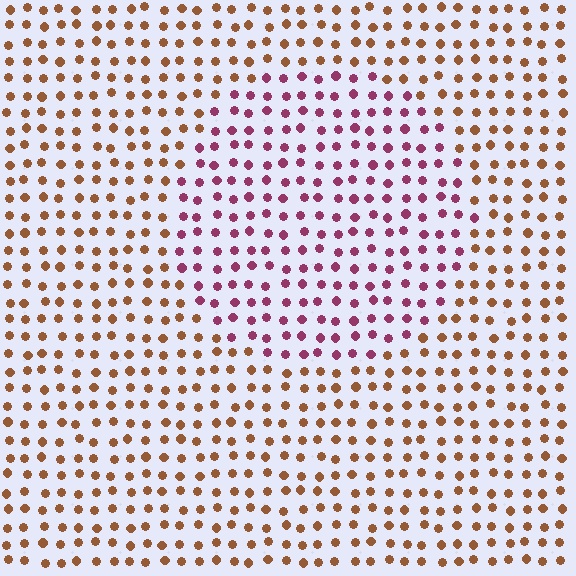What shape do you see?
I see a circle.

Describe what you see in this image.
The image is filled with small brown elements in a uniform arrangement. A circle-shaped region is visible where the elements are tinted to a slightly different hue, forming a subtle color boundary.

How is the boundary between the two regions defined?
The boundary is defined purely by a slight shift in hue (about 54 degrees). Spacing, size, and orientation are identical on both sides.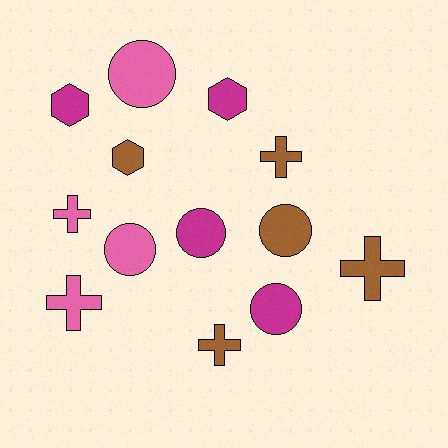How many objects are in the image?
There are 13 objects.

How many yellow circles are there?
There are no yellow circles.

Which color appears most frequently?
Brown, with 5 objects.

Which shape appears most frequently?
Circle, with 5 objects.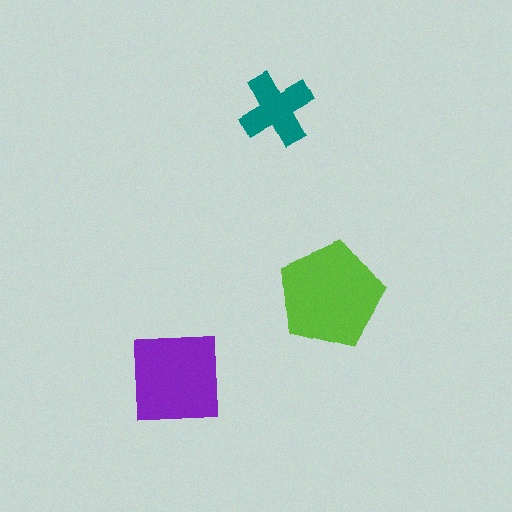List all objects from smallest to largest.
The teal cross, the purple square, the lime pentagon.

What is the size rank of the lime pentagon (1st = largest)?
1st.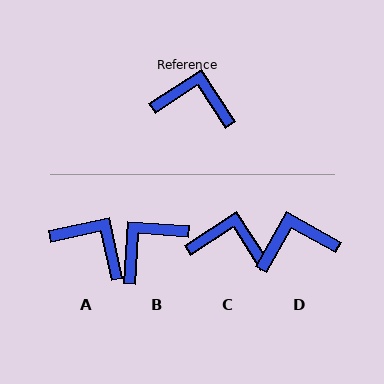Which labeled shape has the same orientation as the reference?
C.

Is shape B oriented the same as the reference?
No, it is off by about 54 degrees.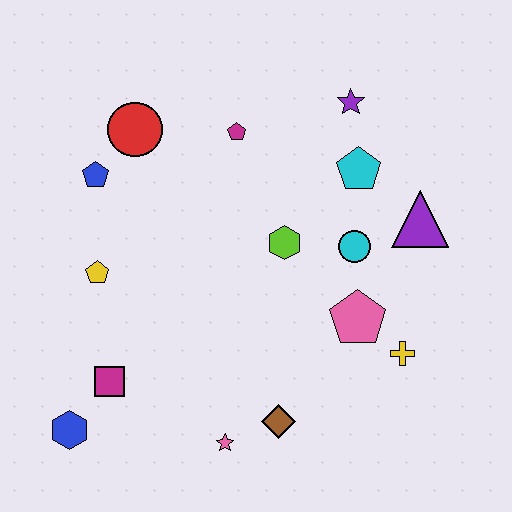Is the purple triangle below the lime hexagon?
No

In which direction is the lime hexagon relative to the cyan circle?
The lime hexagon is to the left of the cyan circle.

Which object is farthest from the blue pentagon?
The yellow cross is farthest from the blue pentagon.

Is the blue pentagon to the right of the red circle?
No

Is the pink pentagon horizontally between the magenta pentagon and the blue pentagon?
No